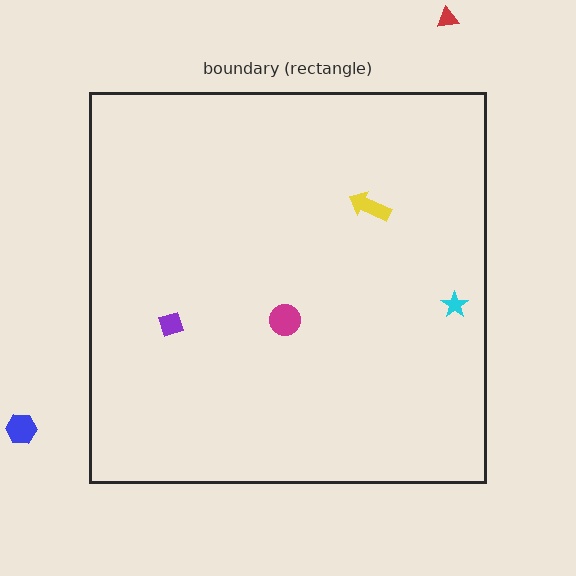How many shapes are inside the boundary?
4 inside, 2 outside.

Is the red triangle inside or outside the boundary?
Outside.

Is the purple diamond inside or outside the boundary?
Inside.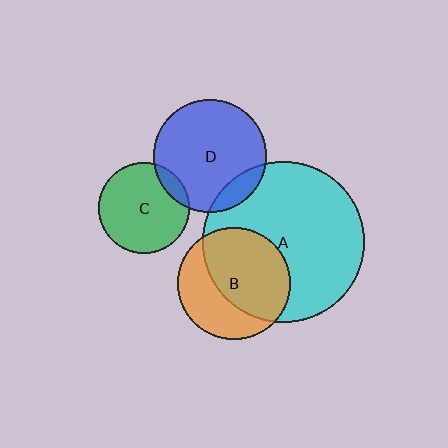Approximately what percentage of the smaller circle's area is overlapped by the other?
Approximately 60%.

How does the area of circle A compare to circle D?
Approximately 2.1 times.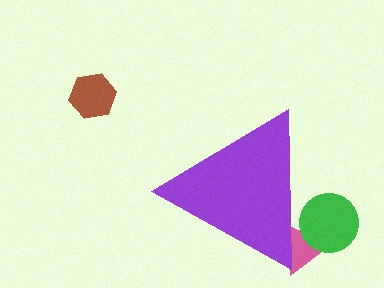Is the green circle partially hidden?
Yes, the green circle is partially hidden behind the purple triangle.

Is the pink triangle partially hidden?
Yes, the pink triangle is partially hidden behind the purple triangle.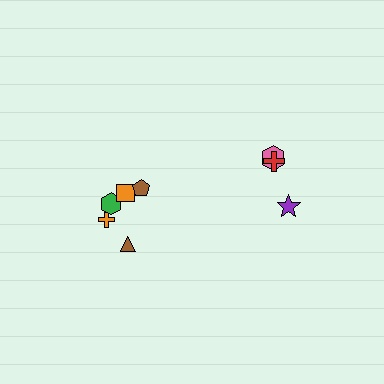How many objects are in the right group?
There are 3 objects.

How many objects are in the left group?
There are 5 objects.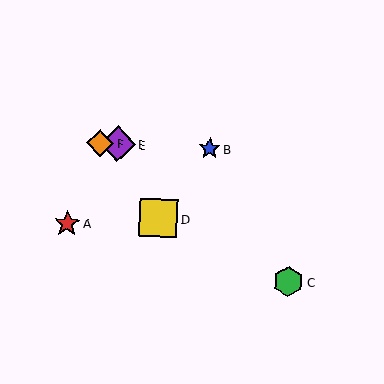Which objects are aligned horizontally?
Objects B, E, F are aligned horizontally.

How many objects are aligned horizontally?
3 objects (B, E, F) are aligned horizontally.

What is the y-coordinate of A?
Object A is at y≈223.